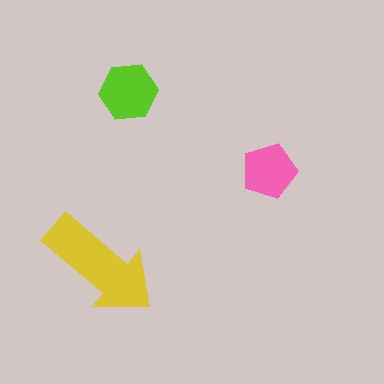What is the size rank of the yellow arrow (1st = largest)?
1st.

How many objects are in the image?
There are 3 objects in the image.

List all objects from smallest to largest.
The pink pentagon, the lime hexagon, the yellow arrow.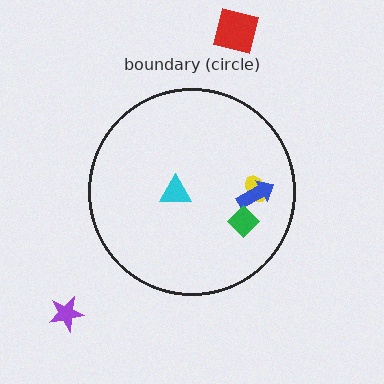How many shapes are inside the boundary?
4 inside, 2 outside.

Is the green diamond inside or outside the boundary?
Inside.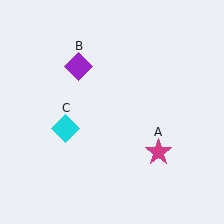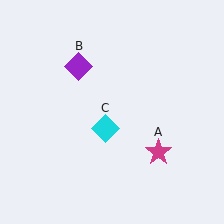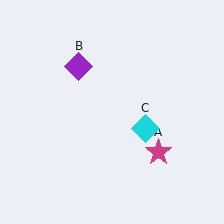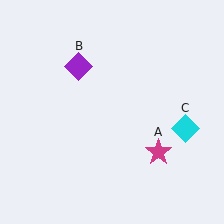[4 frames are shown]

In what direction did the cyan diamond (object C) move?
The cyan diamond (object C) moved right.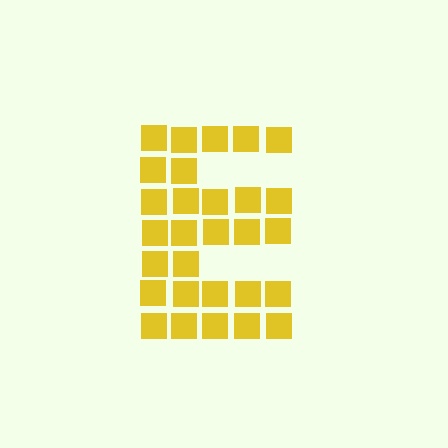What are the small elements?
The small elements are squares.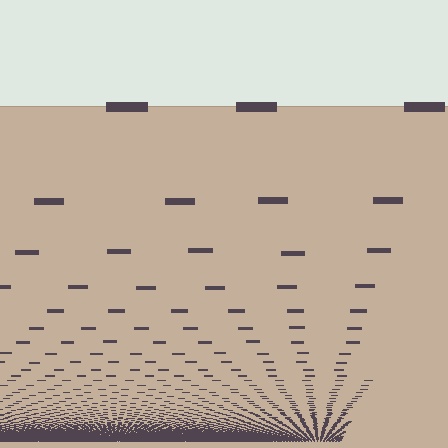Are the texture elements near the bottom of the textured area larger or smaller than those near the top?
Smaller. The gradient is inverted — elements near the bottom are smaller and denser.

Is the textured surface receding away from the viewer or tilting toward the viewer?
The surface appears to tilt toward the viewer. Texture elements get larger and sparser toward the top.